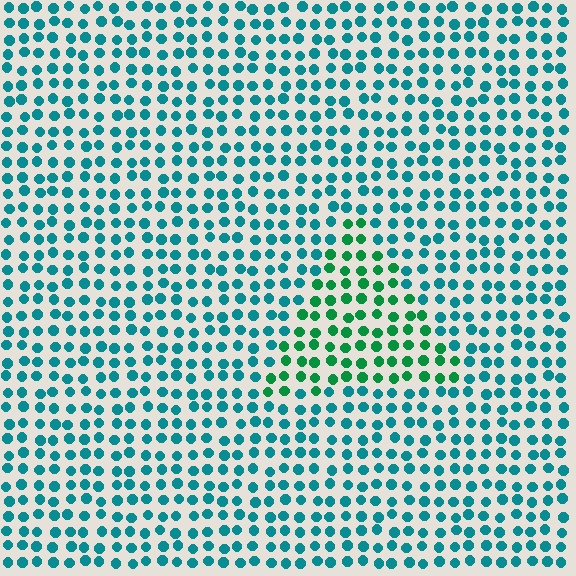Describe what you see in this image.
The image is filled with small teal elements in a uniform arrangement. A triangle-shaped region is visible where the elements are tinted to a slightly different hue, forming a subtle color boundary.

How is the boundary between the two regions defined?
The boundary is defined purely by a slight shift in hue (about 39 degrees). Spacing, size, and orientation are identical on both sides.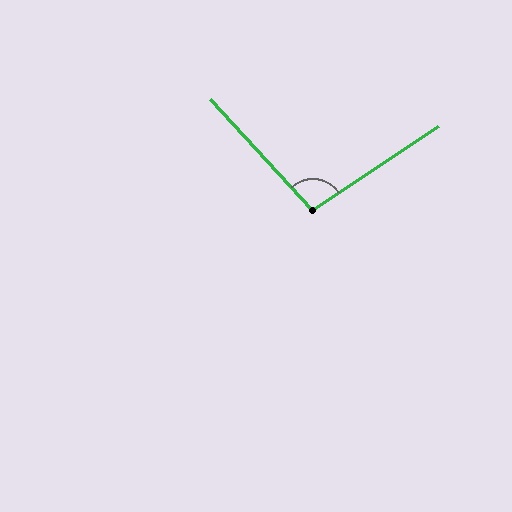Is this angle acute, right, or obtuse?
It is obtuse.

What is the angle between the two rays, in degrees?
Approximately 99 degrees.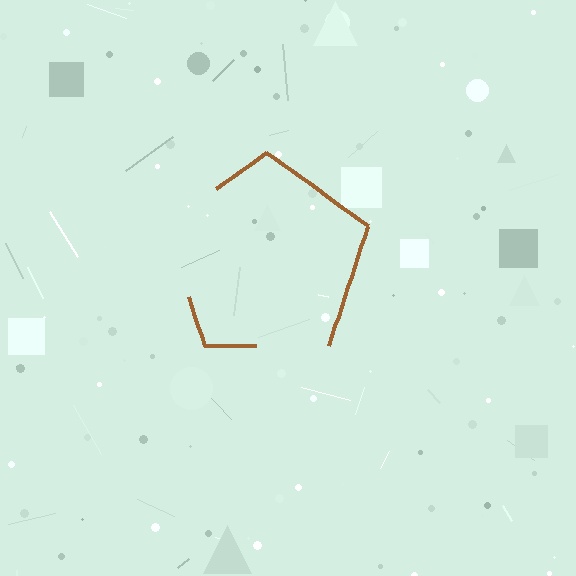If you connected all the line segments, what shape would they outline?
They would outline a pentagon.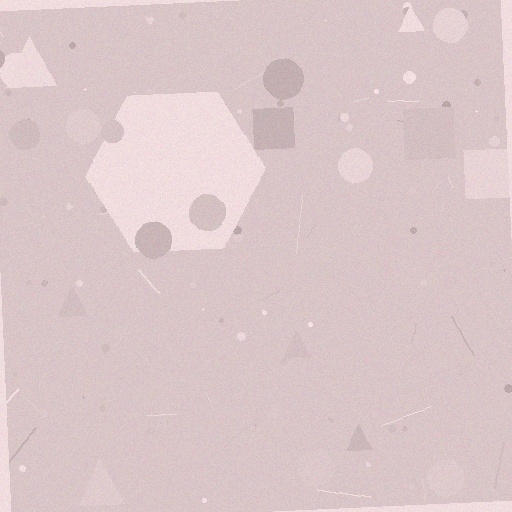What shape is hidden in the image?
A hexagon is hidden in the image.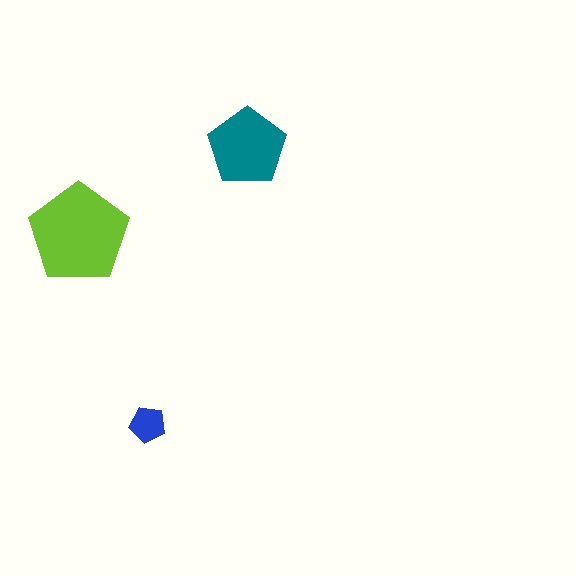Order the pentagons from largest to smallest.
the lime one, the teal one, the blue one.